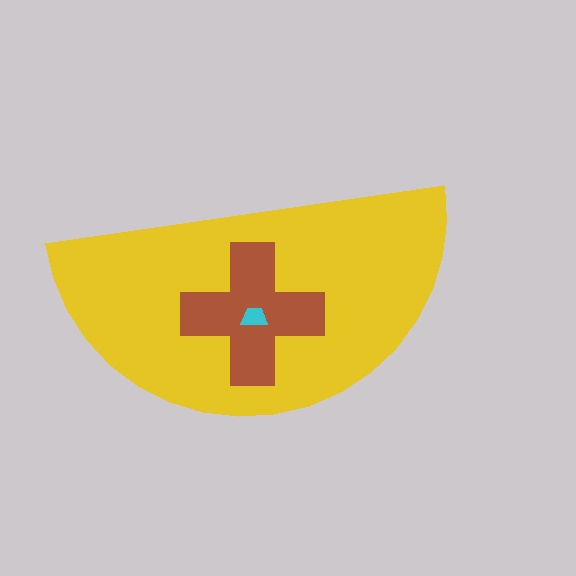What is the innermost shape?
The cyan trapezoid.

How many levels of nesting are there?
3.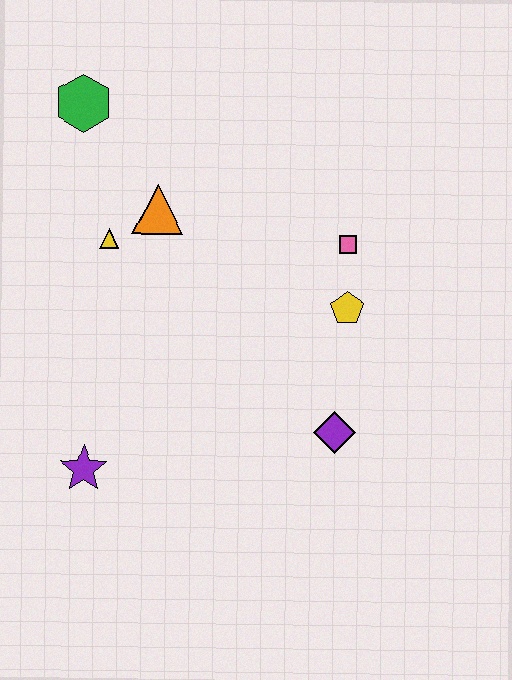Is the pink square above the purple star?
Yes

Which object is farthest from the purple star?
The green hexagon is farthest from the purple star.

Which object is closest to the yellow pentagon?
The pink square is closest to the yellow pentagon.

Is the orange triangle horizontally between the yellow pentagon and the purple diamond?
No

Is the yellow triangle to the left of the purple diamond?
Yes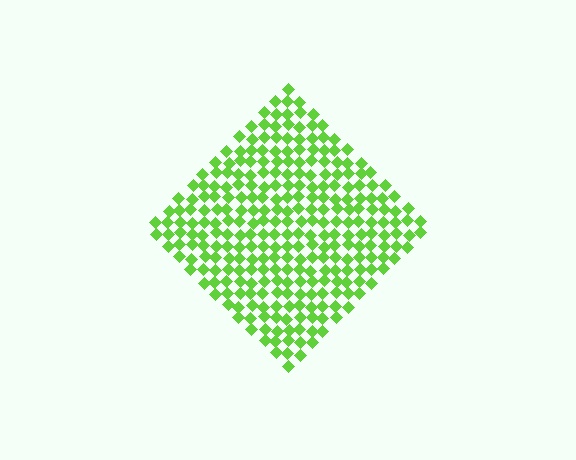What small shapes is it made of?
It is made of small diamonds.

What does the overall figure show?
The overall figure shows a diamond.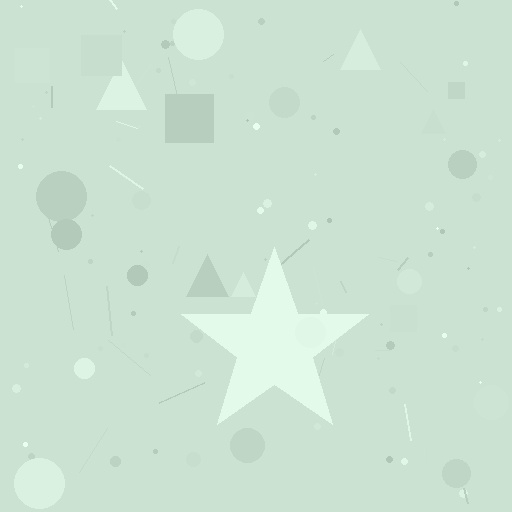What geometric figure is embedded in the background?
A star is embedded in the background.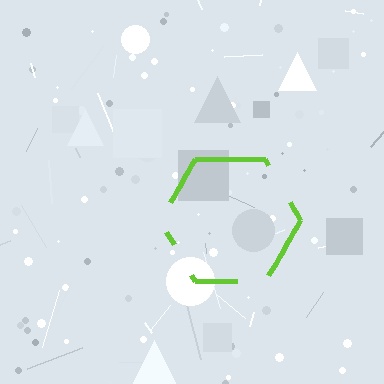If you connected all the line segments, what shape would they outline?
They would outline a hexagon.